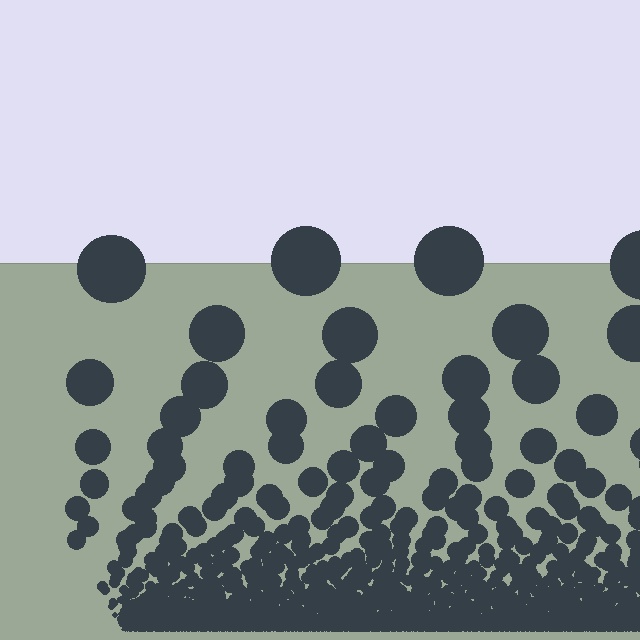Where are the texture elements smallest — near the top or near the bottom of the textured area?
Near the bottom.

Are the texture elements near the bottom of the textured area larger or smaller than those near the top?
Smaller. The gradient is inverted — elements near the bottom are smaller and denser.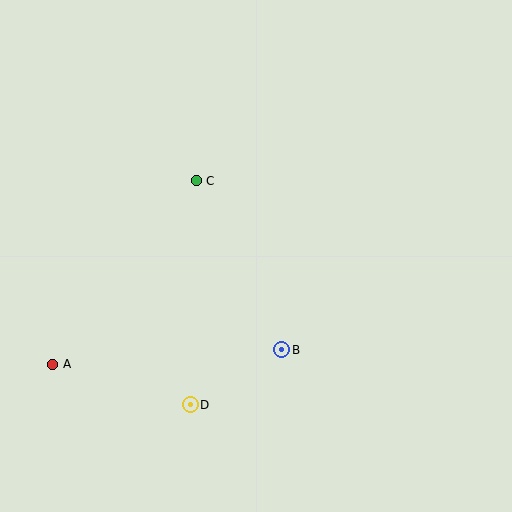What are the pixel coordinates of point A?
Point A is at (53, 364).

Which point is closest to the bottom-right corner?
Point B is closest to the bottom-right corner.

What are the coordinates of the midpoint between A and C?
The midpoint between A and C is at (125, 273).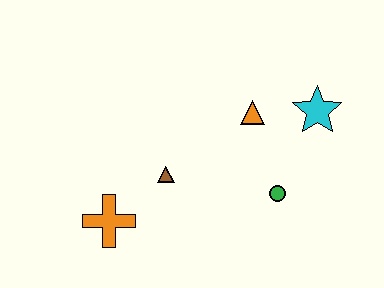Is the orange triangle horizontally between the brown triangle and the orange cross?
No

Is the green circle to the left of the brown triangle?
No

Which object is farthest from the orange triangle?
The orange cross is farthest from the orange triangle.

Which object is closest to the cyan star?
The orange triangle is closest to the cyan star.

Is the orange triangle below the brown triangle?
No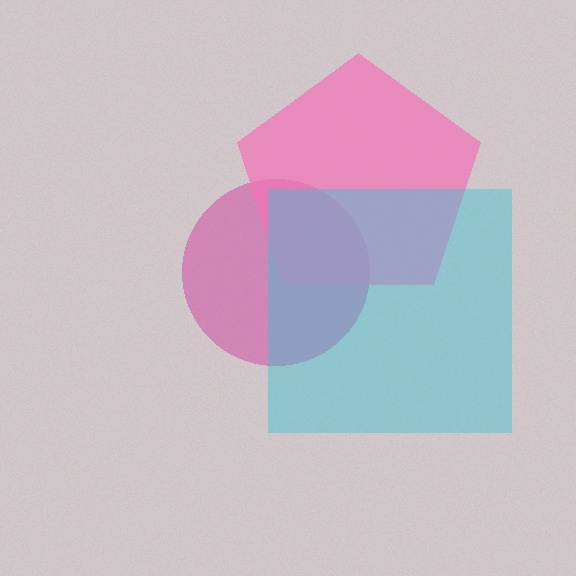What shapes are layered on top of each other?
The layered shapes are: a magenta circle, a pink pentagon, a cyan square.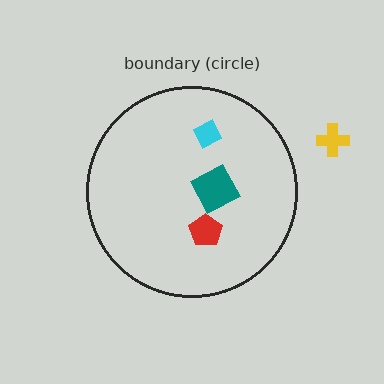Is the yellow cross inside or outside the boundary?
Outside.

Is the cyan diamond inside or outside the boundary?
Inside.